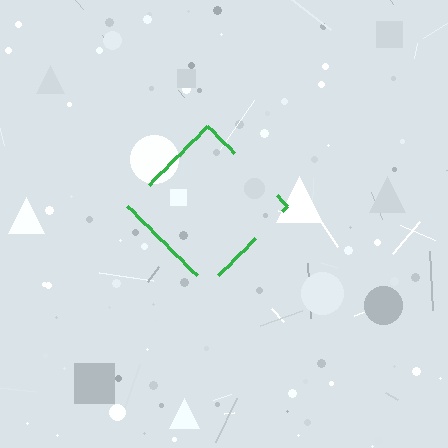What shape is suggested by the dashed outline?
The dashed outline suggests a diamond.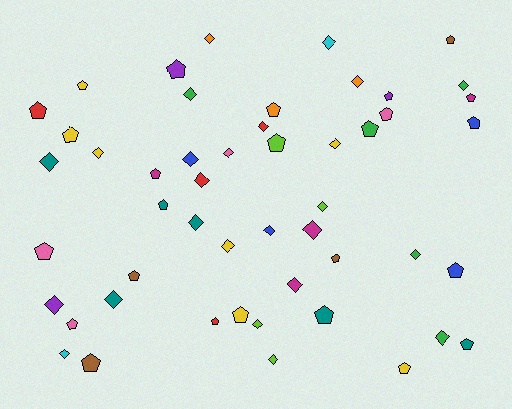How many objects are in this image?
There are 50 objects.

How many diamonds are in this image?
There are 25 diamonds.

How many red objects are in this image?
There are 4 red objects.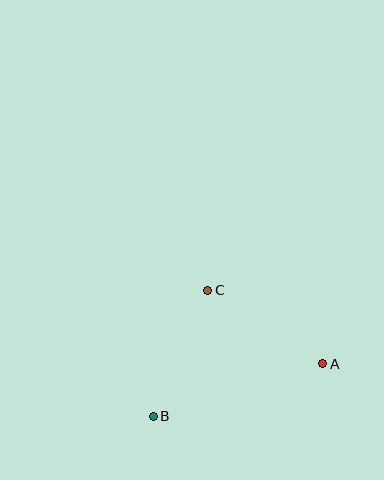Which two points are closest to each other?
Points A and C are closest to each other.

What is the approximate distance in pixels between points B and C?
The distance between B and C is approximately 137 pixels.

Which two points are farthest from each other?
Points A and B are farthest from each other.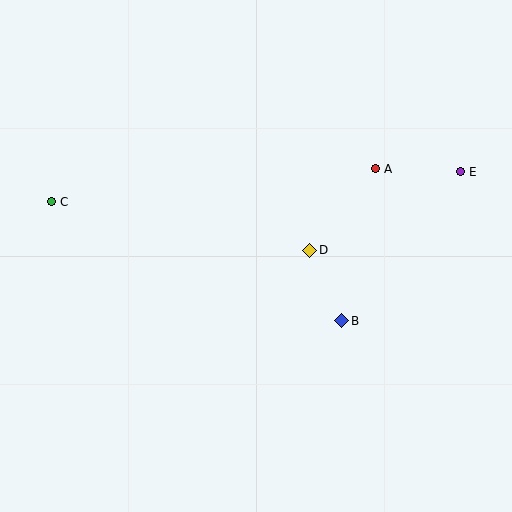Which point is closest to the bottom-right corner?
Point B is closest to the bottom-right corner.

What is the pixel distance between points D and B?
The distance between D and B is 77 pixels.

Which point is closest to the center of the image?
Point D at (310, 250) is closest to the center.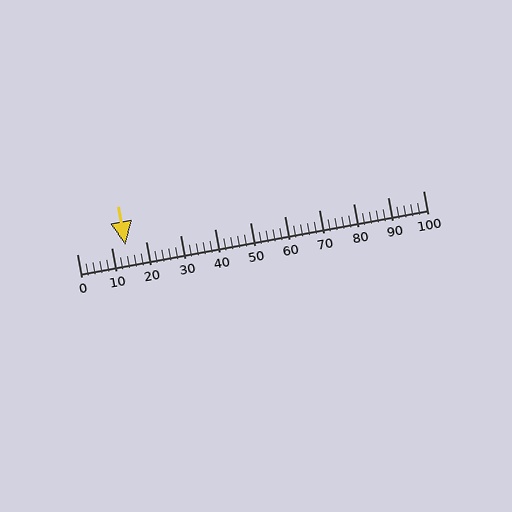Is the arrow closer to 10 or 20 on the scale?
The arrow is closer to 10.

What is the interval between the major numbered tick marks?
The major tick marks are spaced 10 units apart.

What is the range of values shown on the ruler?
The ruler shows values from 0 to 100.